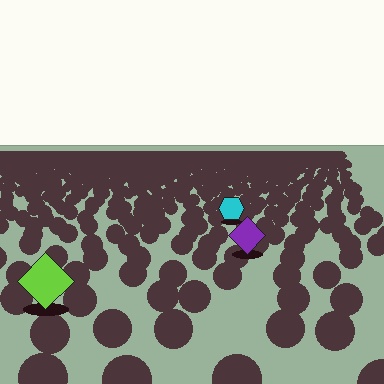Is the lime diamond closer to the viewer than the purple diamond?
Yes. The lime diamond is closer — you can tell from the texture gradient: the ground texture is coarser near it.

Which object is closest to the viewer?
The lime diamond is closest. The texture marks near it are larger and more spread out.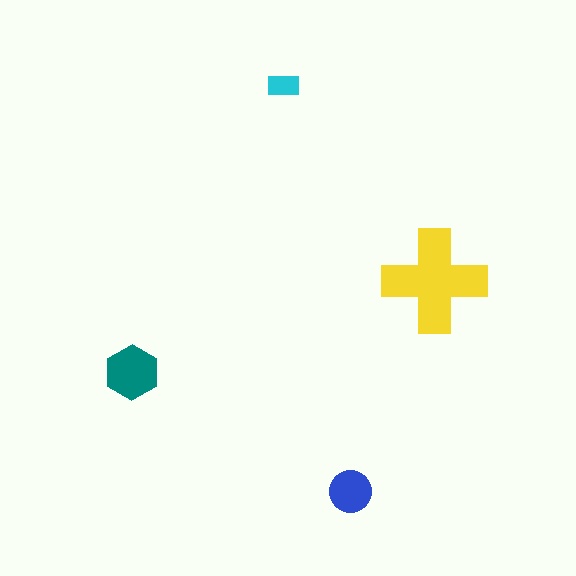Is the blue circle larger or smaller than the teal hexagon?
Smaller.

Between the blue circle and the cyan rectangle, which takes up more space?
The blue circle.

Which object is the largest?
The yellow cross.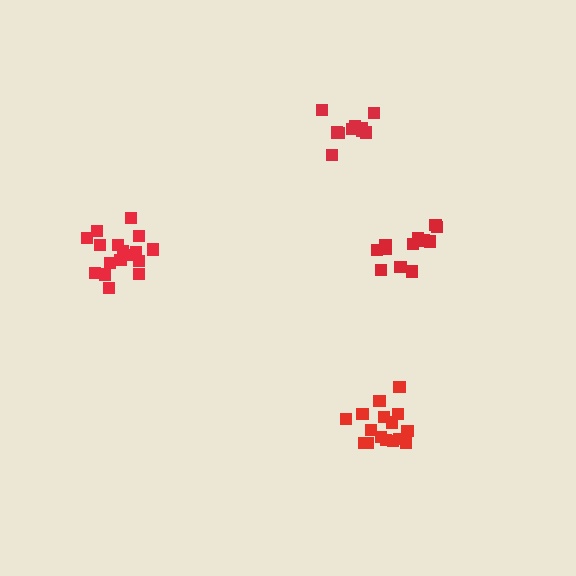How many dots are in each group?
Group 1: 12 dots, Group 2: 17 dots, Group 3: 16 dots, Group 4: 11 dots (56 total).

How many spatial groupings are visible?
There are 4 spatial groupings.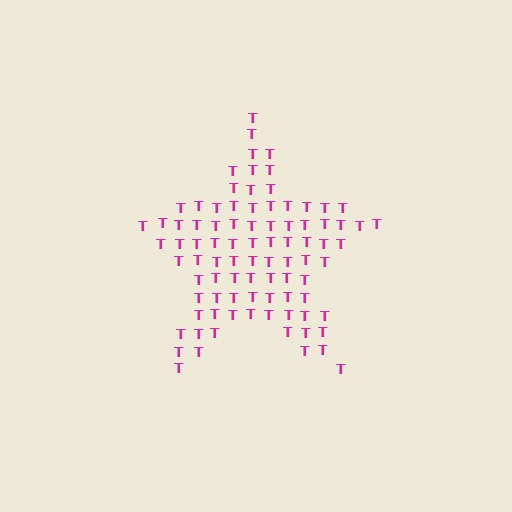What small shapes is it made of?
It is made of small letter T's.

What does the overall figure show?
The overall figure shows a star.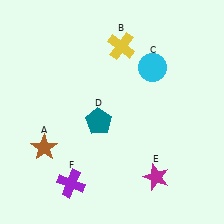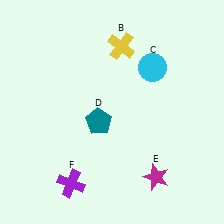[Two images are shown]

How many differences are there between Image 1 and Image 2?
There is 1 difference between the two images.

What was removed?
The brown star (A) was removed in Image 2.